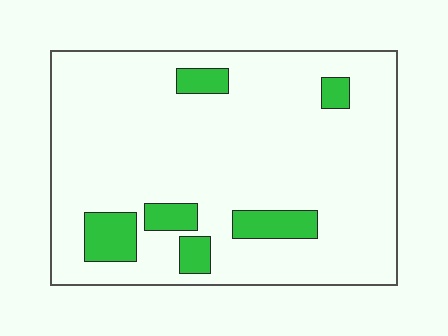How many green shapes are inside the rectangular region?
6.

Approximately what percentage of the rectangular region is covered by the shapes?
Approximately 10%.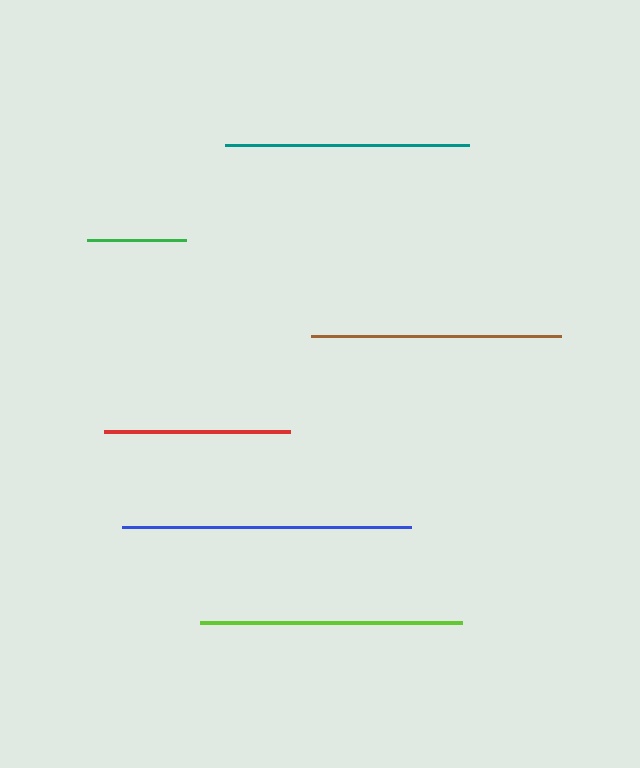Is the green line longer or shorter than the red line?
The red line is longer than the green line.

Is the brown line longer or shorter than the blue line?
The blue line is longer than the brown line.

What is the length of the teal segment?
The teal segment is approximately 243 pixels long.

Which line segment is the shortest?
The green line is the shortest at approximately 99 pixels.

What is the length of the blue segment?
The blue segment is approximately 289 pixels long.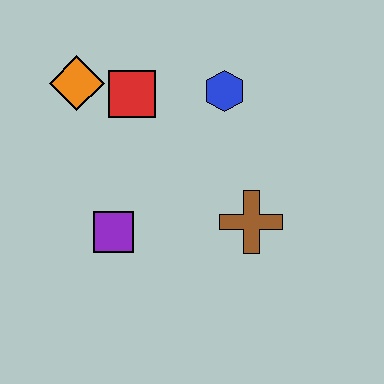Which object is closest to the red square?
The orange diamond is closest to the red square.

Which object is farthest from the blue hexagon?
The purple square is farthest from the blue hexagon.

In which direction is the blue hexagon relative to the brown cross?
The blue hexagon is above the brown cross.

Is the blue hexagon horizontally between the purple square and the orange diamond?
No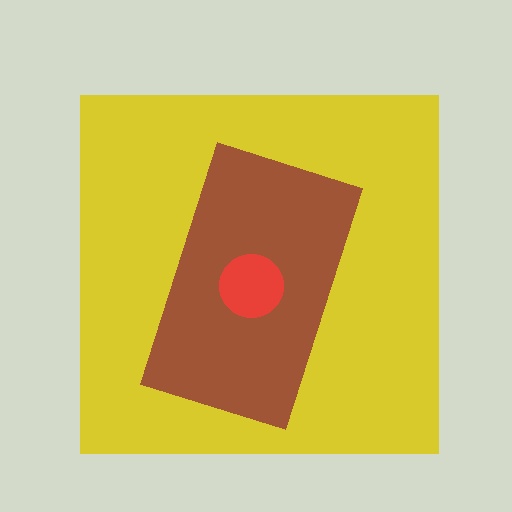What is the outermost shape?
The yellow square.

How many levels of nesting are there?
3.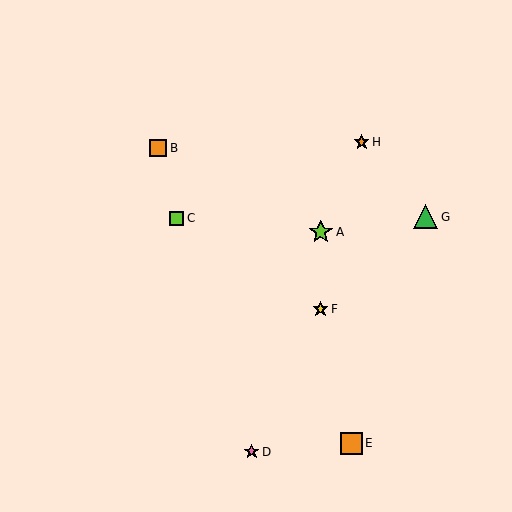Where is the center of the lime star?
The center of the lime star is at (321, 232).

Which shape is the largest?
The green triangle (labeled G) is the largest.